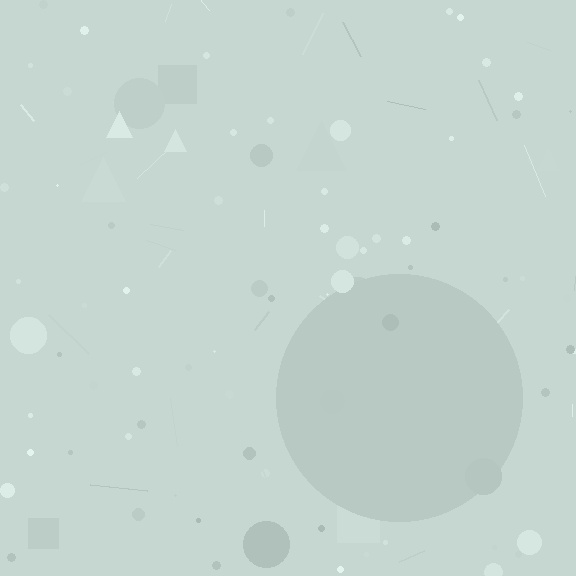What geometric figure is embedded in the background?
A circle is embedded in the background.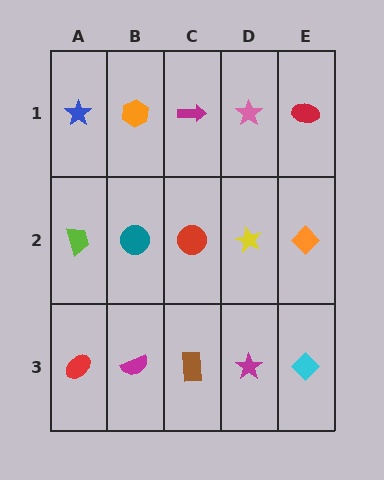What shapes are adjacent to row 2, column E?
A red ellipse (row 1, column E), a cyan diamond (row 3, column E), a yellow star (row 2, column D).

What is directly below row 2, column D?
A magenta star.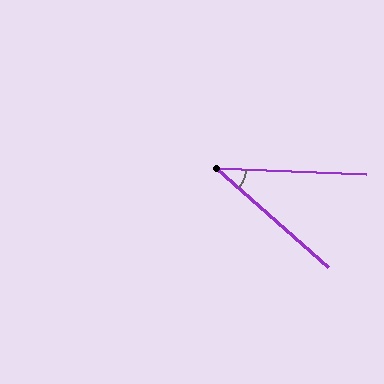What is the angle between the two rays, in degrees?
Approximately 39 degrees.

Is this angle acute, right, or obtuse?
It is acute.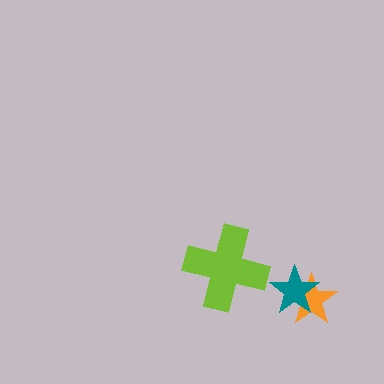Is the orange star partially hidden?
Yes, it is partially covered by another shape.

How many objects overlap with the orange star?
1 object overlaps with the orange star.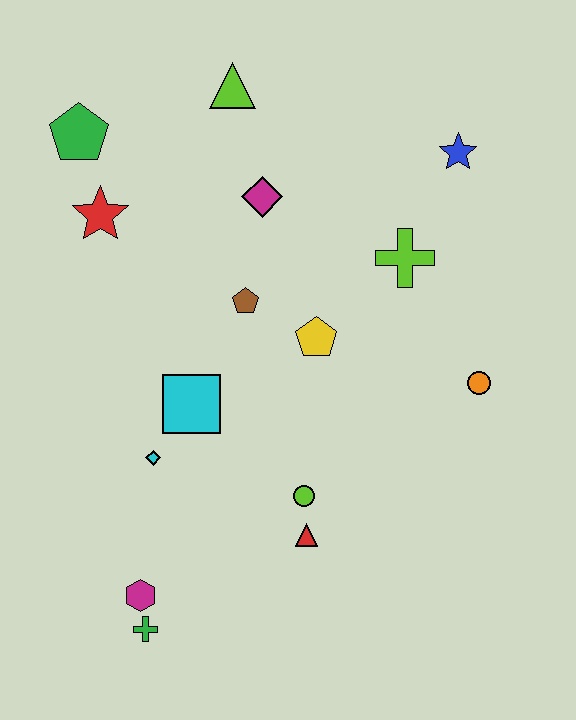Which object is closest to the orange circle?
The lime cross is closest to the orange circle.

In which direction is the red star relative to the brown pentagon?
The red star is to the left of the brown pentagon.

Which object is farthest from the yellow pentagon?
The green cross is farthest from the yellow pentagon.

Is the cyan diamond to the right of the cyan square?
No